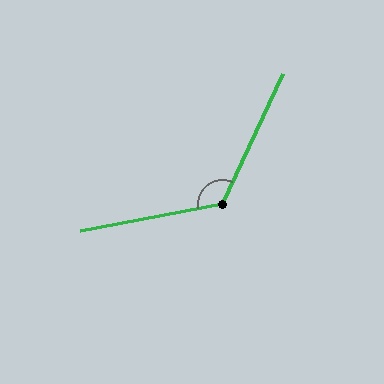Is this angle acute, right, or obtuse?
It is obtuse.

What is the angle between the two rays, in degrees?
Approximately 126 degrees.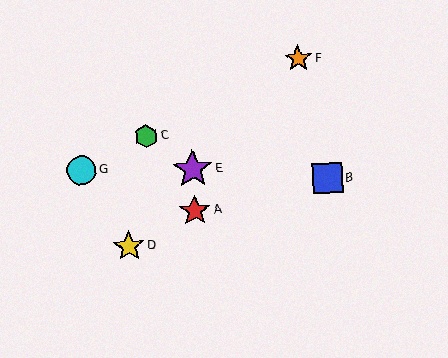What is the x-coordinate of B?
Object B is at x≈328.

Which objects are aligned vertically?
Objects A, E are aligned vertically.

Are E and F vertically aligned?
No, E is at x≈193 and F is at x≈298.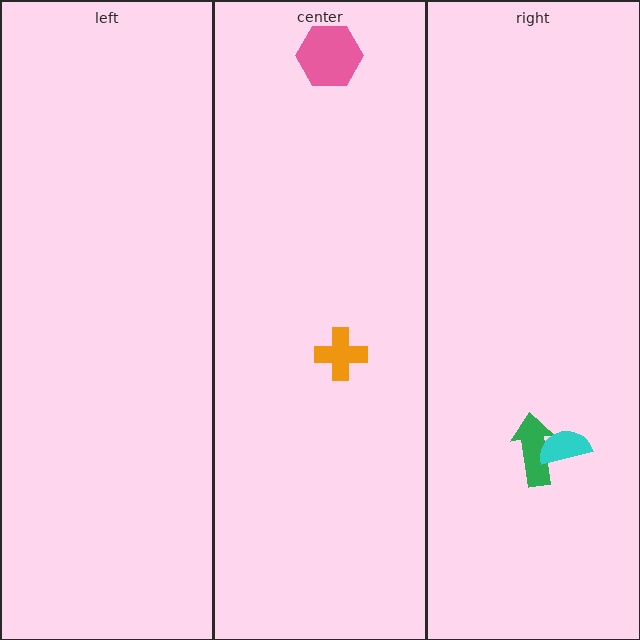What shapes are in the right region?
The green arrow, the cyan semicircle.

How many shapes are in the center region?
2.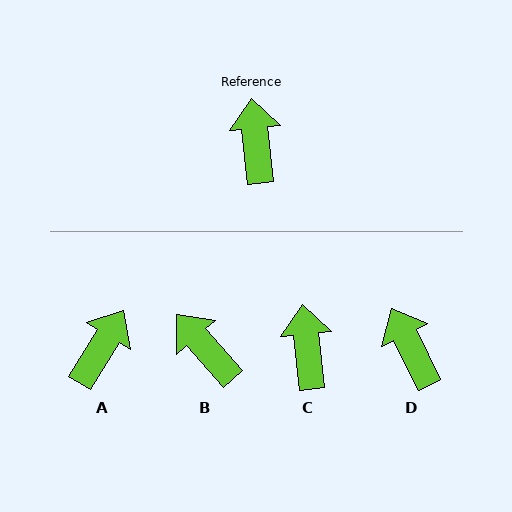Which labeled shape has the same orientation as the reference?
C.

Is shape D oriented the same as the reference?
No, it is off by about 20 degrees.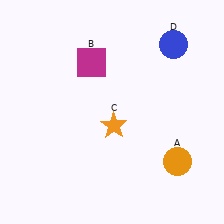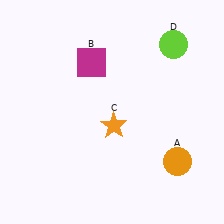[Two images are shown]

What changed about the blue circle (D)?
In Image 1, D is blue. In Image 2, it changed to lime.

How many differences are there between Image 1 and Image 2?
There is 1 difference between the two images.